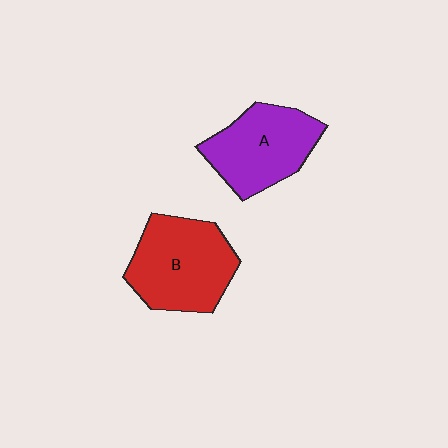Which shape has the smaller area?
Shape A (purple).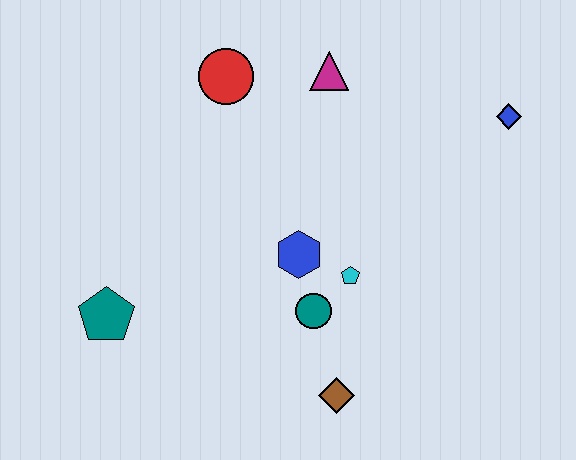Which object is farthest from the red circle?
The brown diamond is farthest from the red circle.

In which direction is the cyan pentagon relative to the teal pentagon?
The cyan pentagon is to the right of the teal pentagon.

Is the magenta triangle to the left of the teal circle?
No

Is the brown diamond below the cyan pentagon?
Yes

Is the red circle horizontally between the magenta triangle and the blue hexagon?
No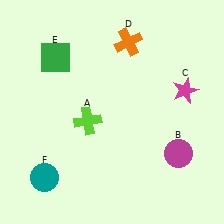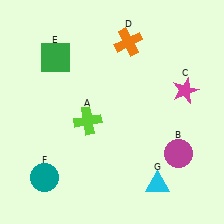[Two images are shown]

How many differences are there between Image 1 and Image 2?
There is 1 difference between the two images.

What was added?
A cyan triangle (G) was added in Image 2.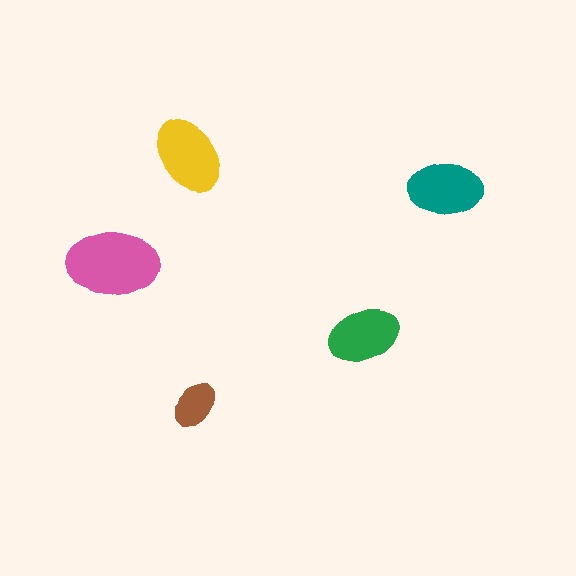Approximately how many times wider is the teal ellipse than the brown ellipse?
About 1.5 times wider.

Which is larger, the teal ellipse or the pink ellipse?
The pink one.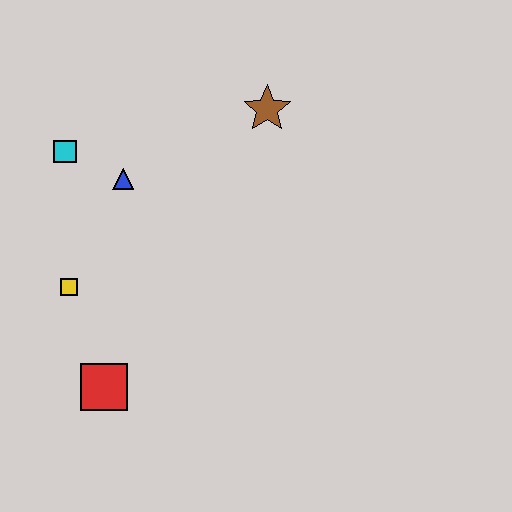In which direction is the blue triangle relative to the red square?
The blue triangle is above the red square.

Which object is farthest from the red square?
The brown star is farthest from the red square.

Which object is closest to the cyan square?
The blue triangle is closest to the cyan square.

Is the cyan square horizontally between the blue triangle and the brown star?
No